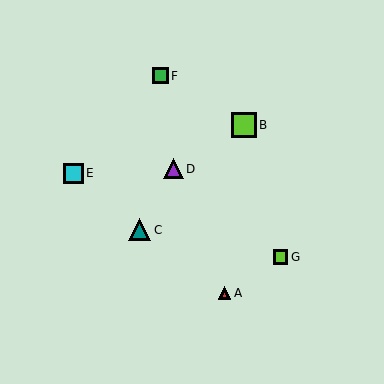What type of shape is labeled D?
Shape D is a purple triangle.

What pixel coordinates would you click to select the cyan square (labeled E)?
Click at (73, 173) to select the cyan square E.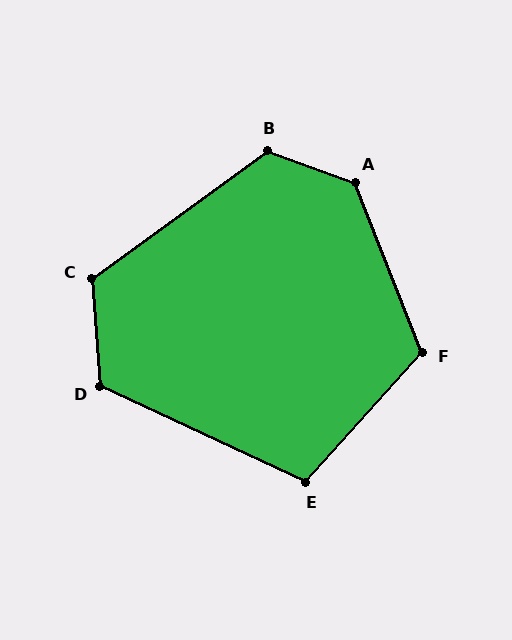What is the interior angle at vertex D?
Approximately 119 degrees (obtuse).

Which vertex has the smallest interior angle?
E, at approximately 107 degrees.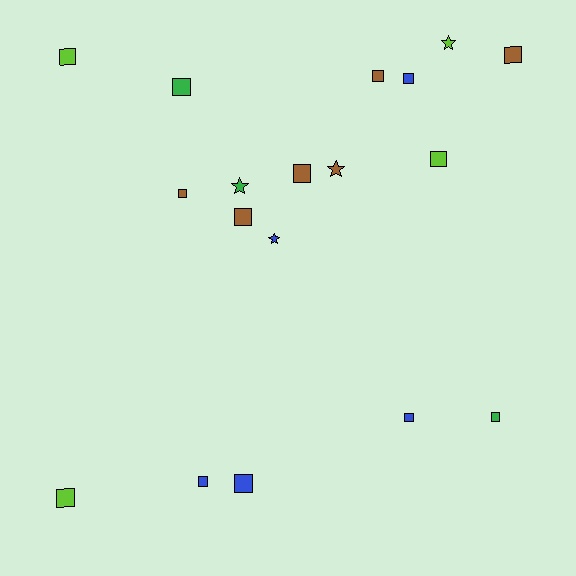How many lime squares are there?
There are 3 lime squares.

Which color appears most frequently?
Brown, with 6 objects.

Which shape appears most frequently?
Square, with 14 objects.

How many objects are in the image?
There are 18 objects.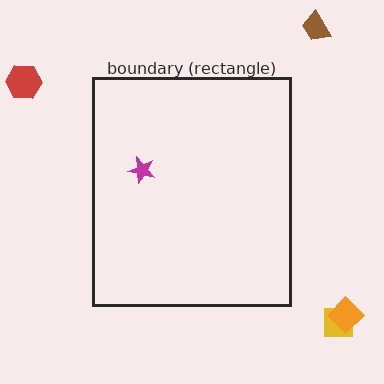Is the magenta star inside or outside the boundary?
Inside.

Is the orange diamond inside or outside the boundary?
Outside.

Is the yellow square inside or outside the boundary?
Outside.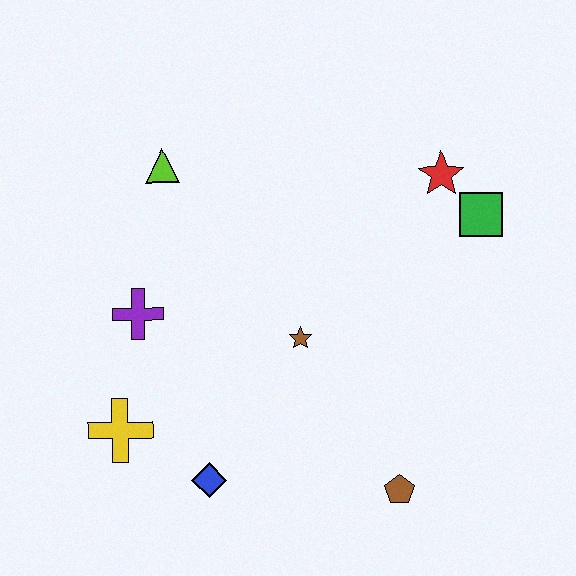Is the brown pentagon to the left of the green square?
Yes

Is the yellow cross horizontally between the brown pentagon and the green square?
No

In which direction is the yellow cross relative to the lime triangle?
The yellow cross is below the lime triangle.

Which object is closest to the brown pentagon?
The brown star is closest to the brown pentagon.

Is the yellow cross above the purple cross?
No